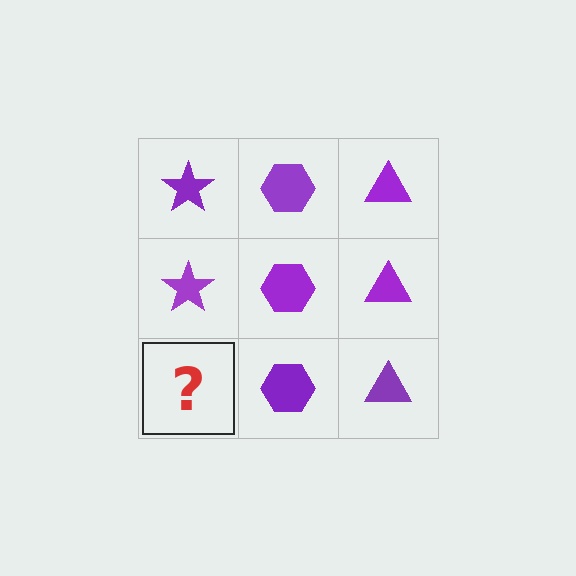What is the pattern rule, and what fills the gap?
The rule is that each column has a consistent shape. The gap should be filled with a purple star.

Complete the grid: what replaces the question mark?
The question mark should be replaced with a purple star.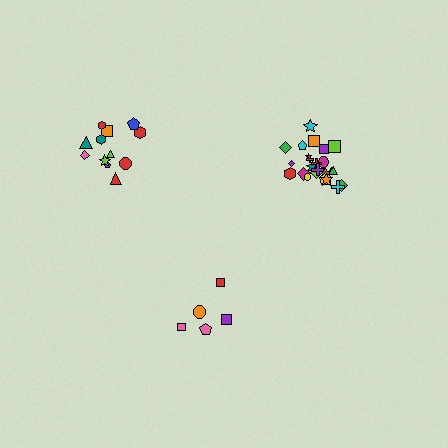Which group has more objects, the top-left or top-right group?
The top-right group.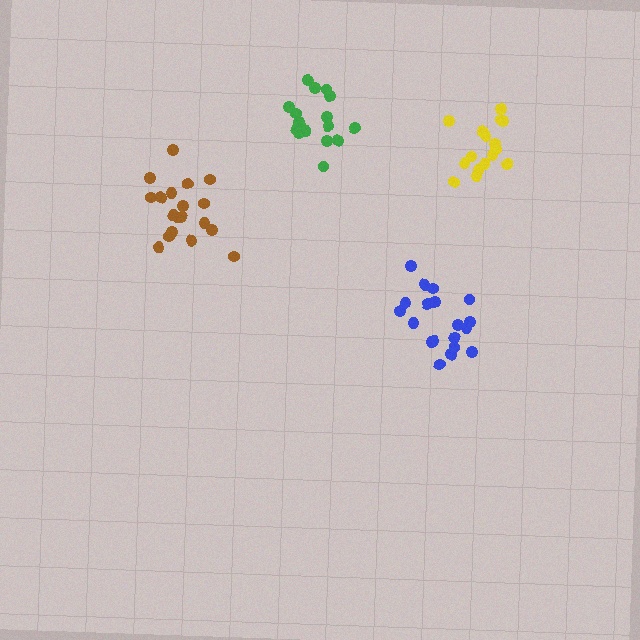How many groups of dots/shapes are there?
There are 4 groups.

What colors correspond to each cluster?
The clusters are colored: yellow, brown, green, blue.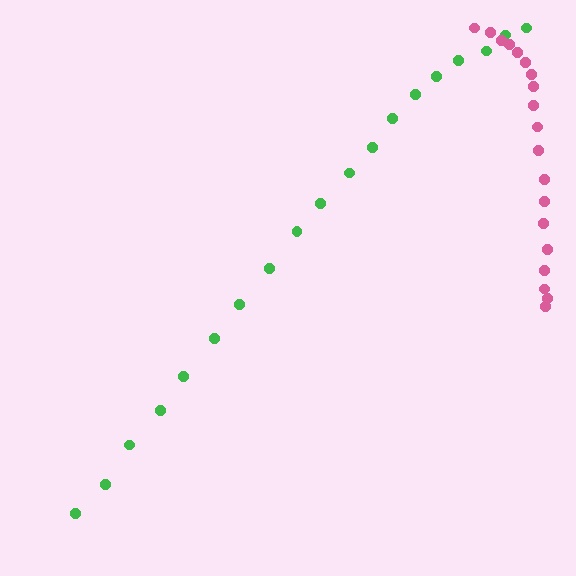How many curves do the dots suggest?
There are 2 distinct paths.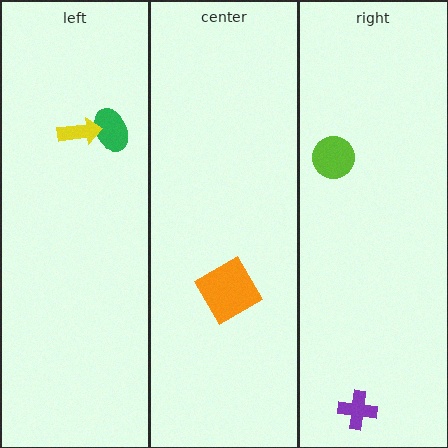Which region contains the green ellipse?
The left region.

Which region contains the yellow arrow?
The left region.